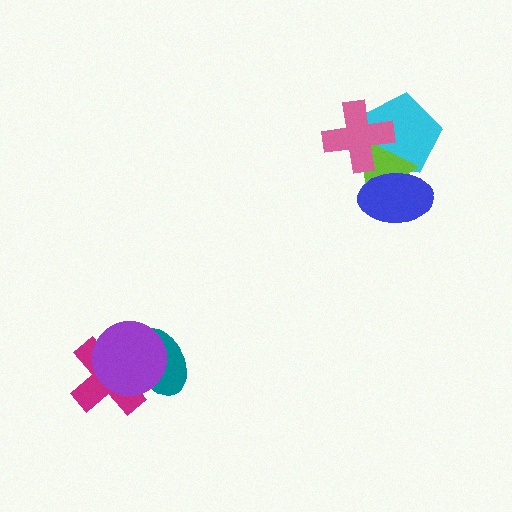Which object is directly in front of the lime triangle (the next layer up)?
The pink cross is directly in front of the lime triangle.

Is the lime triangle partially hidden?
Yes, it is partially covered by another shape.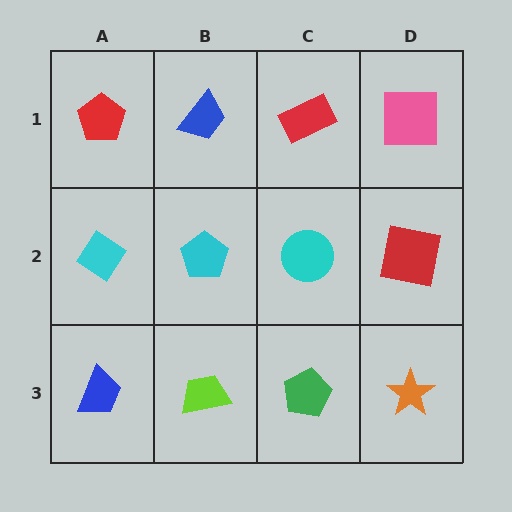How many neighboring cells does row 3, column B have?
3.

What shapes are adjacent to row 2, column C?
A red rectangle (row 1, column C), a green pentagon (row 3, column C), a cyan pentagon (row 2, column B), a red square (row 2, column D).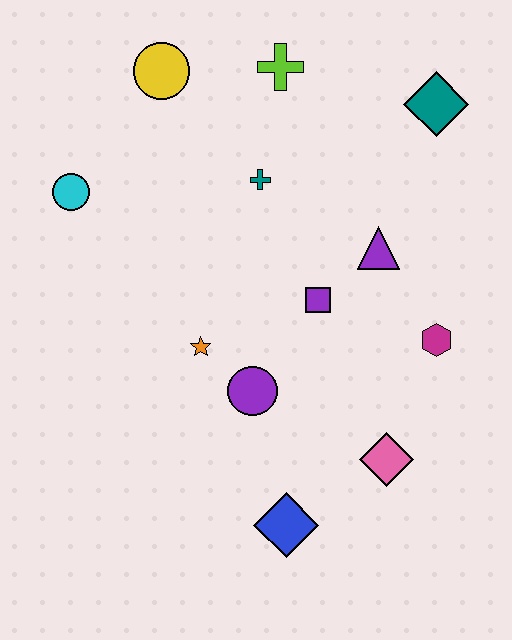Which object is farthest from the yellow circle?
The blue diamond is farthest from the yellow circle.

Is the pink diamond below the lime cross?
Yes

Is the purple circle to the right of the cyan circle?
Yes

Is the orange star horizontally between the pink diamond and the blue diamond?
No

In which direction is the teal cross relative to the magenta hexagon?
The teal cross is to the left of the magenta hexagon.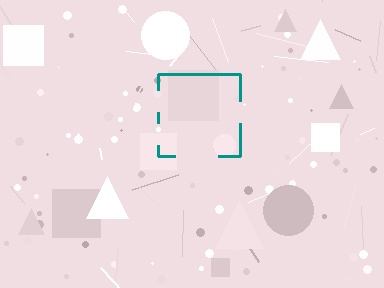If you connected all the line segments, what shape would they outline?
They would outline a square.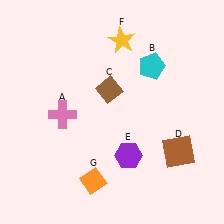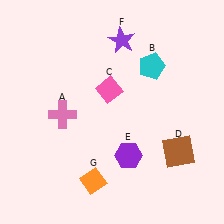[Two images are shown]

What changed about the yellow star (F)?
In Image 1, F is yellow. In Image 2, it changed to purple.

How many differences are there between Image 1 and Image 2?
There are 2 differences between the two images.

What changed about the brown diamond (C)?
In Image 1, C is brown. In Image 2, it changed to pink.